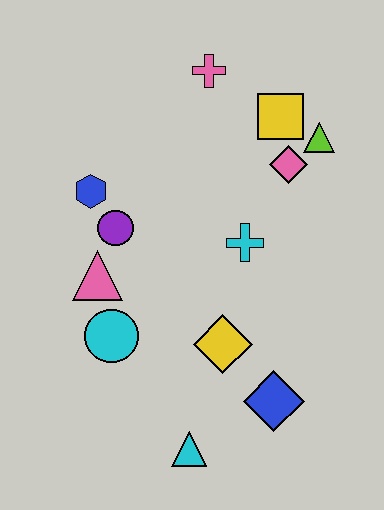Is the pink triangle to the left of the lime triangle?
Yes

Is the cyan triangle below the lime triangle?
Yes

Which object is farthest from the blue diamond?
The pink cross is farthest from the blue diamond.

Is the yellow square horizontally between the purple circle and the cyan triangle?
No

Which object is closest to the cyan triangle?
The blue diamond is closest to the cyan triangle.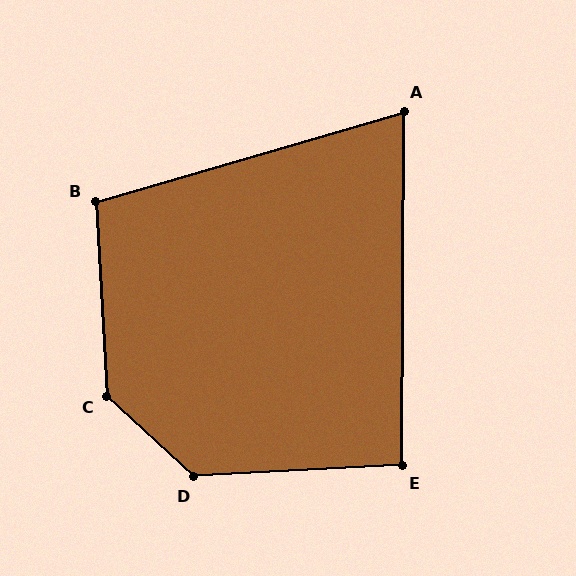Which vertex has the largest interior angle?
C, at approximately 136 degrees.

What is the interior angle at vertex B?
Approximately 103 degrees (obtuse).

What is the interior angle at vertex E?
Approximately 93 degrees (approximately right).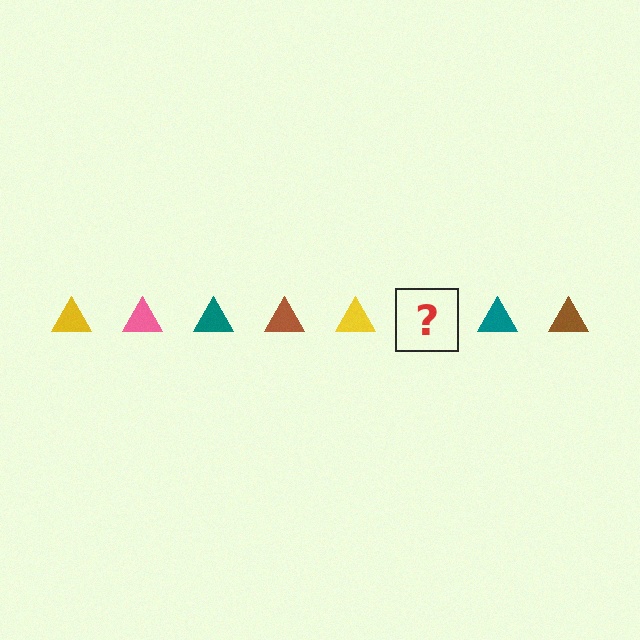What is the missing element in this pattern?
The missing element is a pink triangle.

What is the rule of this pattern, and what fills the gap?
The rule is that the pattern cycles through yellow, pink, teal, brown triangles. The gap should be filled with a pink triangle.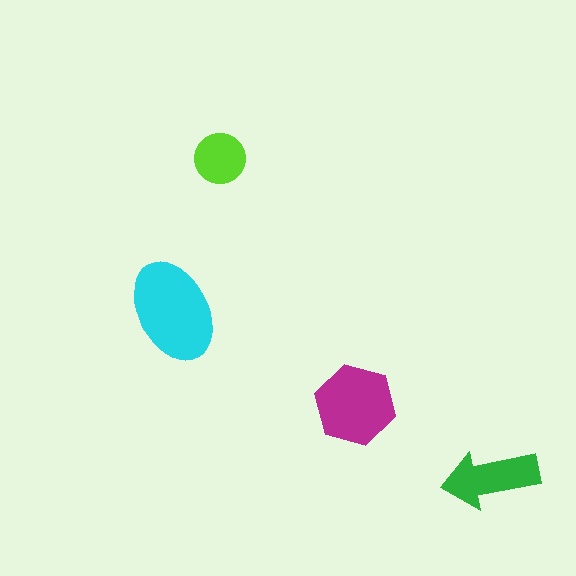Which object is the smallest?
The lime circle.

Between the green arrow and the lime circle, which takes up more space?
The green arrow.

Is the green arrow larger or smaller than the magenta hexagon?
Smaller.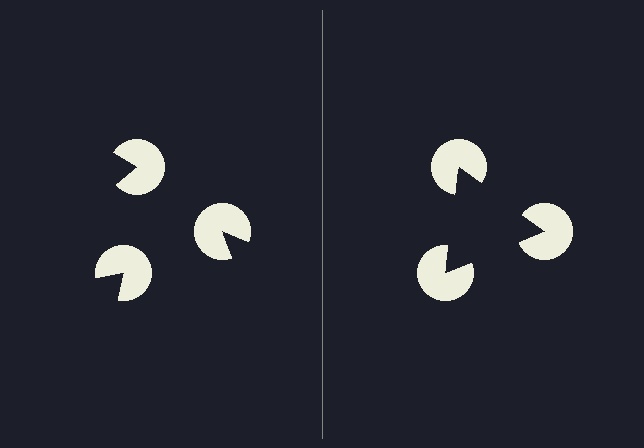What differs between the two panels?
The pac-man discs are positioned identically on both sides; only the wedge orientations differ. On the right they align to a triangle; on the left they are misaligned.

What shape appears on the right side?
An illusory triangle.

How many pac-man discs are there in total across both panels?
6 — 3 on each side.